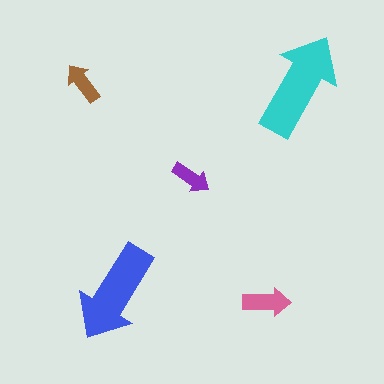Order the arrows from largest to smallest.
the cyan one, the blue one, the pink one, the brown one, the purple one.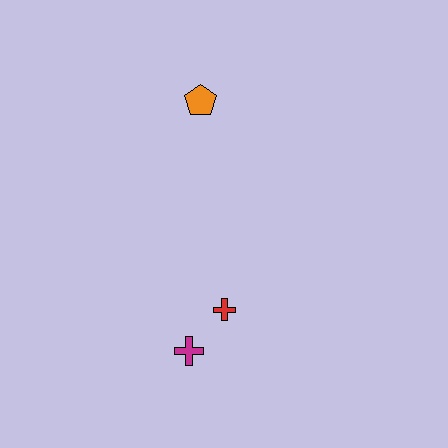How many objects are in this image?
There are 3 objects.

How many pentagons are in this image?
There is 1 pentagon.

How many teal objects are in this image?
There are no teal objects.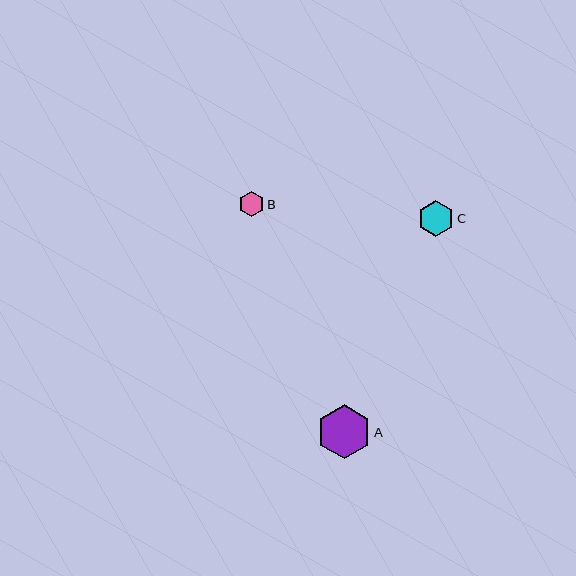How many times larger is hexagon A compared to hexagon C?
Hexagon A is approximately 1.5 times the size of hexagon C.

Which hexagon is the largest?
Hexagon A is the largest with a size of approximately 54 pixels.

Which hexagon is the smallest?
Hexagon B is the smallest with a size of approximately 26 pixels.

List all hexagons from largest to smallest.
From largest to smallest: A, C, B.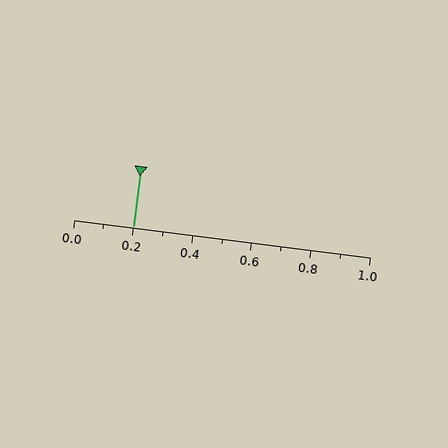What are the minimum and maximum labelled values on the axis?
The axis runs from 0.0 to 1.0.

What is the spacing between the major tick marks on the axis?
The major ticks are spaced 0.2 apart.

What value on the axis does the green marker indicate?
The marker indicates approximately 0.2.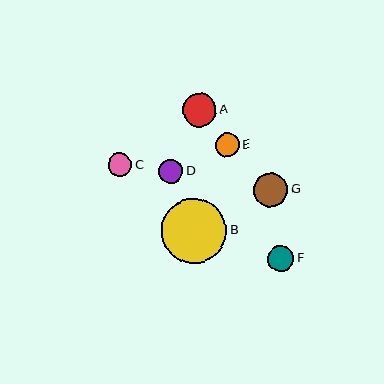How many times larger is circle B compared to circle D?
Circle B is approximately 2.7 times the size of circle D.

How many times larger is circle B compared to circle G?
Circle B is approximately 1.9 times the size of circle G.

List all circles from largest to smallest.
From largest to smallest: B, G, A, F, D, E, C.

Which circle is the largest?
Circle B is the largest with a size of approximately 65 pixels.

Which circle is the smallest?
Circle C is the smallest with a size of approximately 24 pixels.